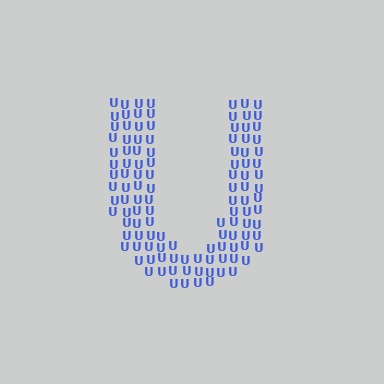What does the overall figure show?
The overall figure shows the letter U.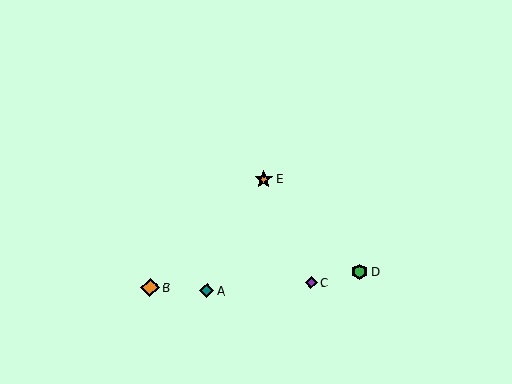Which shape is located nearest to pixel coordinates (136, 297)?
The orange diamond (labeled B) at (150, 288) is nearest to that location.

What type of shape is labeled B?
Shape B is an orange diamond.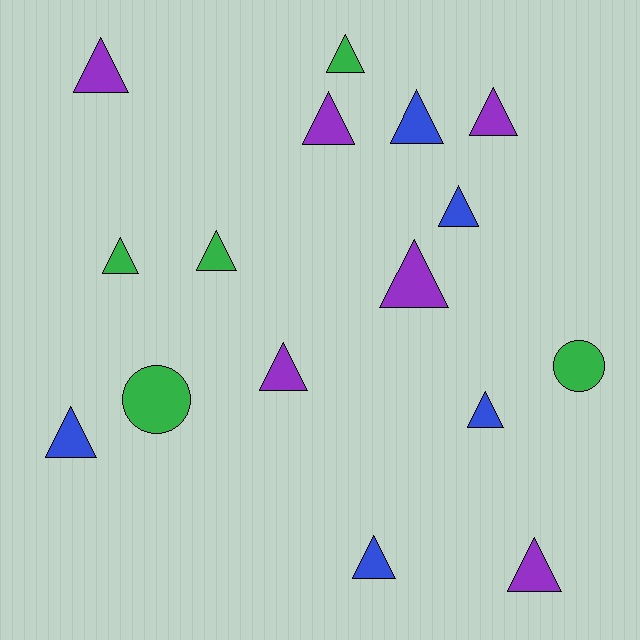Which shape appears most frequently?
Triangle, with 14 objects.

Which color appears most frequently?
Purple, with 6 objects.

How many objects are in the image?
There are 16 objects.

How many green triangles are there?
There are 3 green triangles.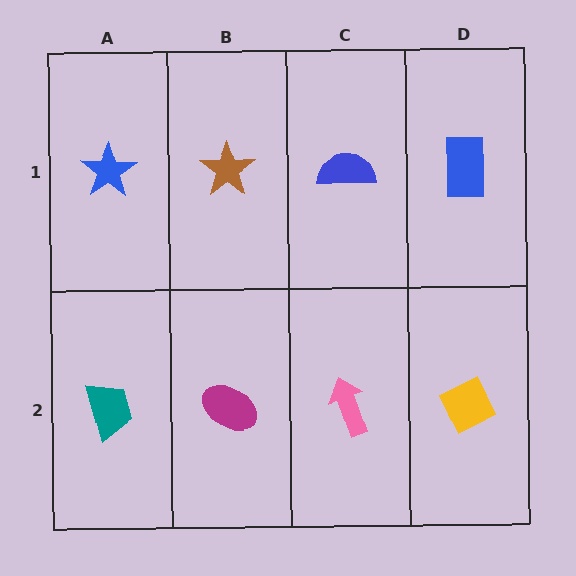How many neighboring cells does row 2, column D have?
2.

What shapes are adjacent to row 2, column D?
A blue rectangle (row 1, column D), a pink arrow (row 2, column C).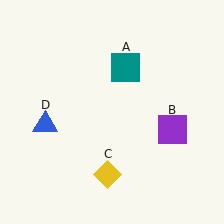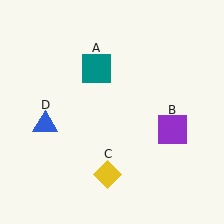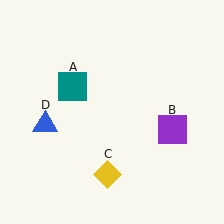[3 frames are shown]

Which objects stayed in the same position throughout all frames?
Purple square (object B) and yellow diamond (object C) and blue triangle (object D) remained stationary.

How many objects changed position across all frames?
1 object changed position: teal square (object A).